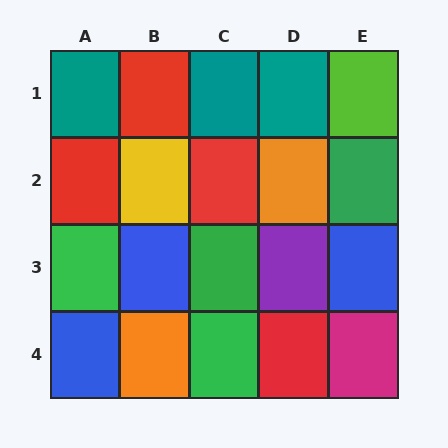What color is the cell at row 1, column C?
Teal.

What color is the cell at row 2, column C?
Red.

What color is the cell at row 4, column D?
Red.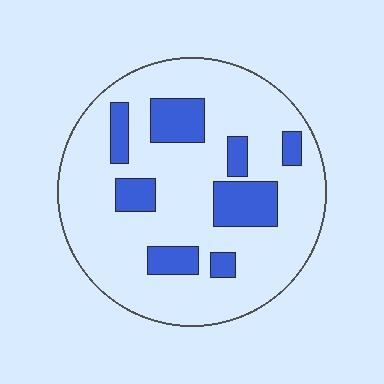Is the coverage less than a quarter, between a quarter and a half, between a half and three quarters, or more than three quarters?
Less than a quarter.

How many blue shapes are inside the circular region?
8.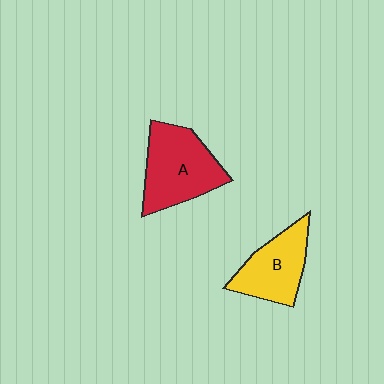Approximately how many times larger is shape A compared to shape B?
Approximately 1.3 times.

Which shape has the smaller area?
Shape B (yellow).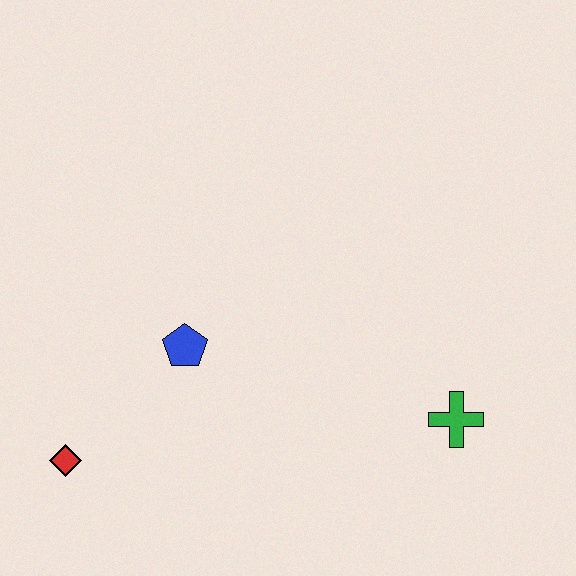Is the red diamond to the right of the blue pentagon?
No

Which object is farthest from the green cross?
The red diamond is farthest from the green cross.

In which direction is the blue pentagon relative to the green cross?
The blue pentagon is to the left of the green cross.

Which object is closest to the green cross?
The blue pentagon is closest to the green cross.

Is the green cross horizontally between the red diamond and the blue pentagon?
No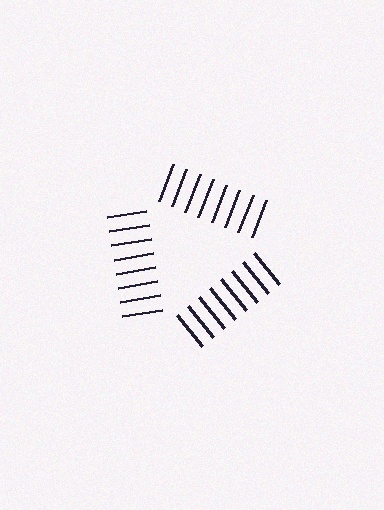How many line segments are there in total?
24 — 8 along each of the 3 edges.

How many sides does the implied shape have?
3 sides — the line-ends trace a triangle.